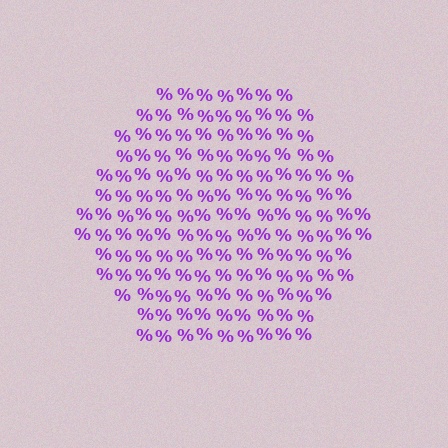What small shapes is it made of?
It is made of small percent signs.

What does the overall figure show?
The overall figure shows a hexagon.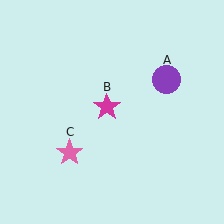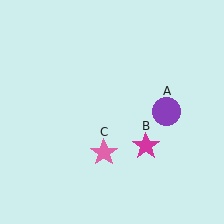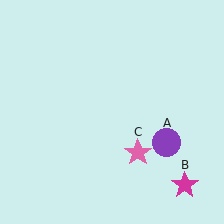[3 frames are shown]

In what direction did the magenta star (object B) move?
The magenta star (object B) moved down and to the right.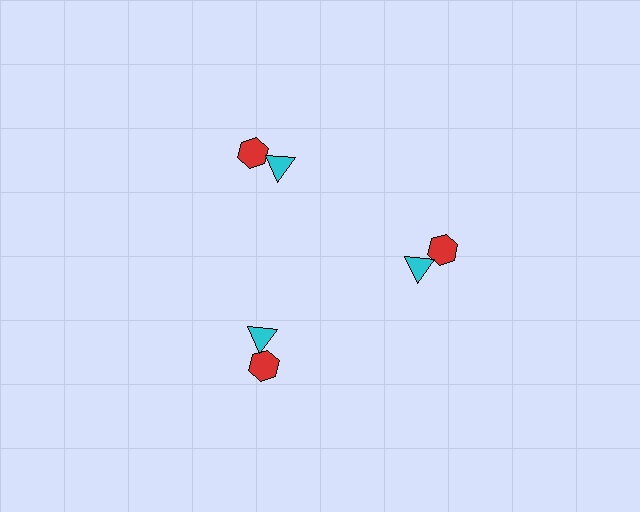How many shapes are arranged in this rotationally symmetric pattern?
There are 6 shapes, arranged in 3 groups of 2.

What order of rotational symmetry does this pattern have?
This pattern has 3-fold rotational symmetry.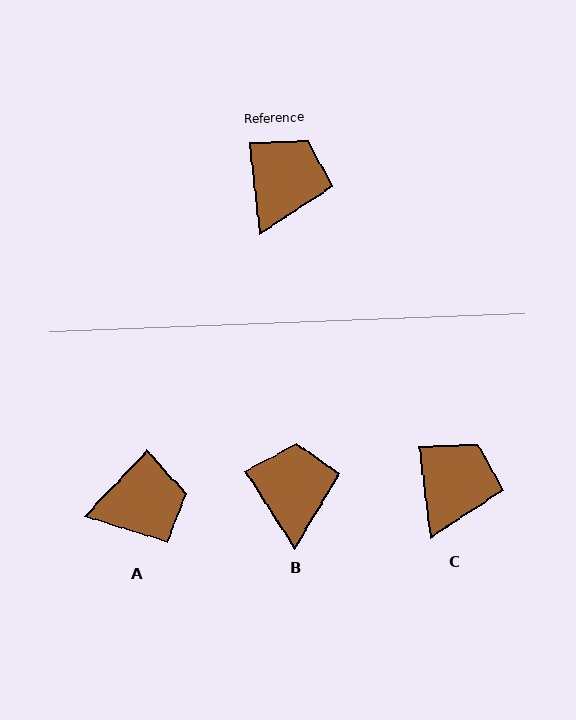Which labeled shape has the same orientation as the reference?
C.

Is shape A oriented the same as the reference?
No, it is off by about 50 degrees.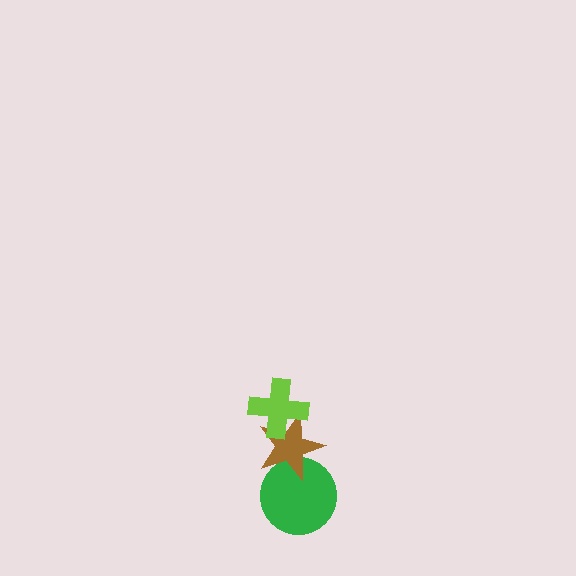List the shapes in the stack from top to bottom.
From top to bottom: the lime cross, the brown star, the green circle.